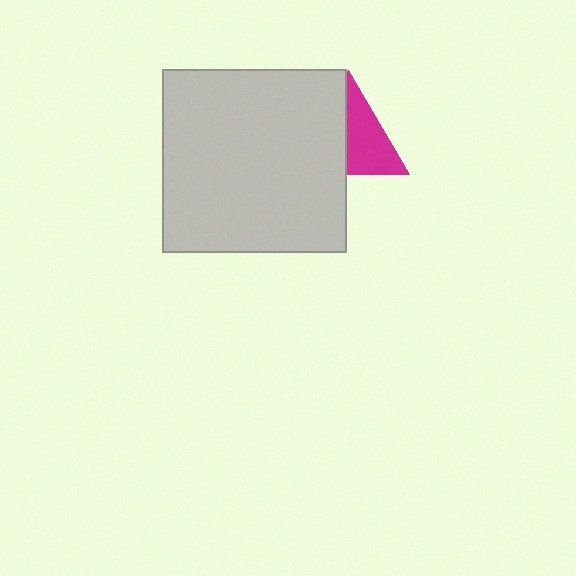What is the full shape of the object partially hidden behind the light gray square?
The partially hidden object is a magenta triangle.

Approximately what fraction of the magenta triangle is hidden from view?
Roughly 48% of the magenta triangle is hidden behind the light gray square.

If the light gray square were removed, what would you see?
You would see the complete magenta triangle.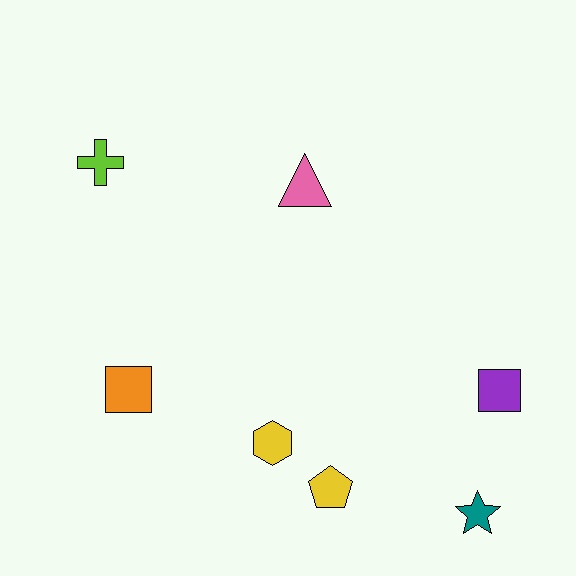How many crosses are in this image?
There is 1 cross.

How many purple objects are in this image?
There is 1 purple object.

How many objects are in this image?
There are 7 objects.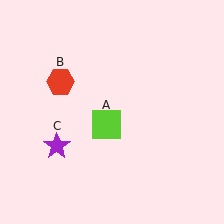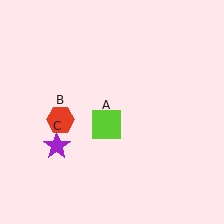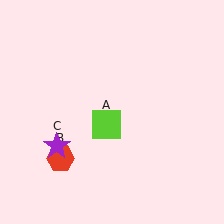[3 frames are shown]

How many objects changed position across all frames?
1 object changed position: red hexagon (object B).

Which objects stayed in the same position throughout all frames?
Lime square (object A) and purple star (object C) remained stationary.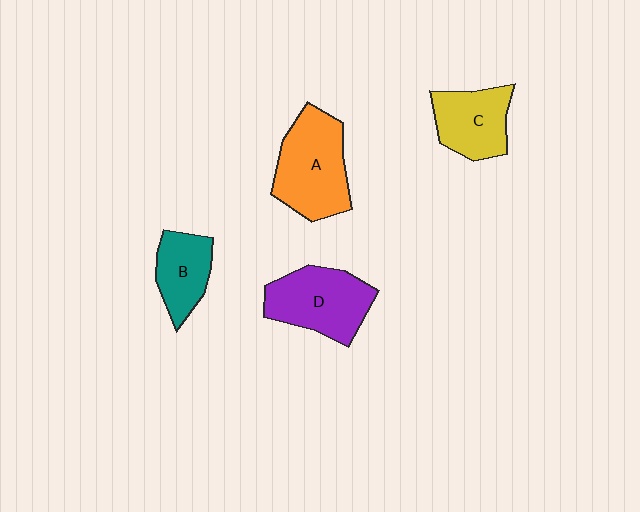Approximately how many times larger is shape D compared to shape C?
Approximately 1.3 times.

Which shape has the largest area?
Shape A (orange).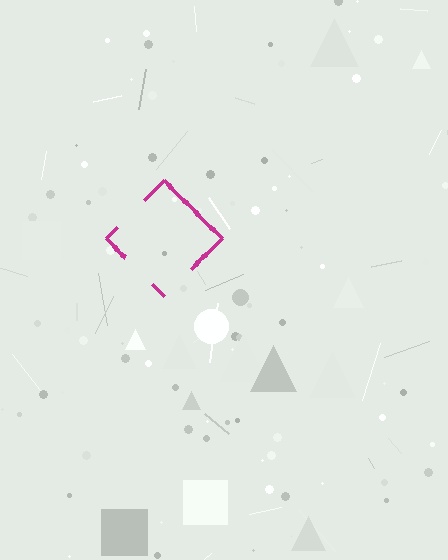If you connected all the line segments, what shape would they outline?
They would outline a diamond.